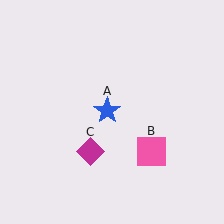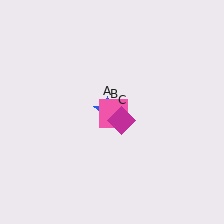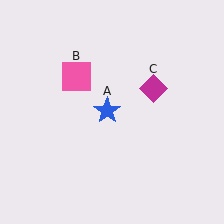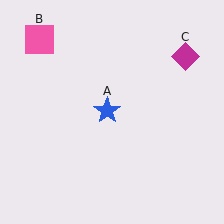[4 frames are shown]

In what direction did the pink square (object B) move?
The pink square (object B) moved up and to the left.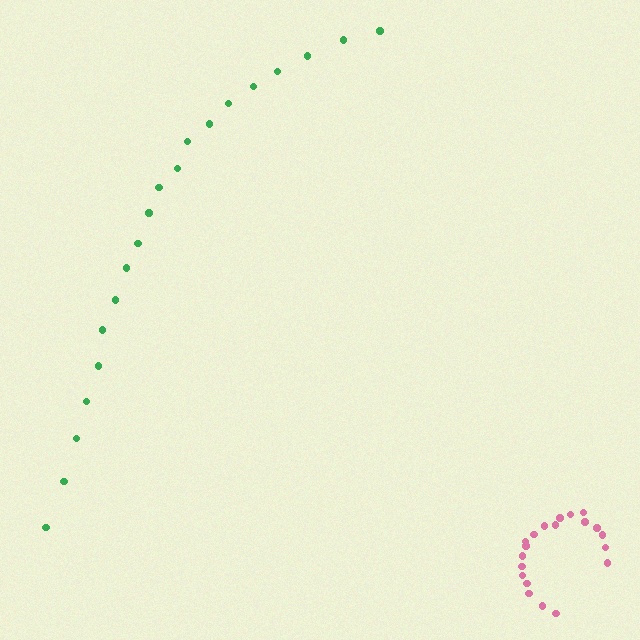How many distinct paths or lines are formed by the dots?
There are 2 distinct paths.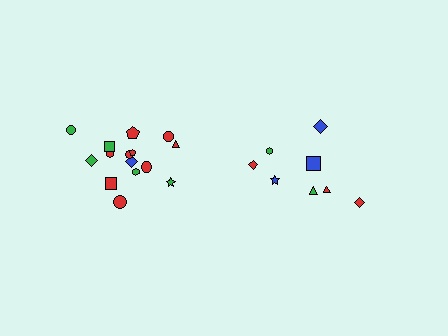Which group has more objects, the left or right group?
The left group.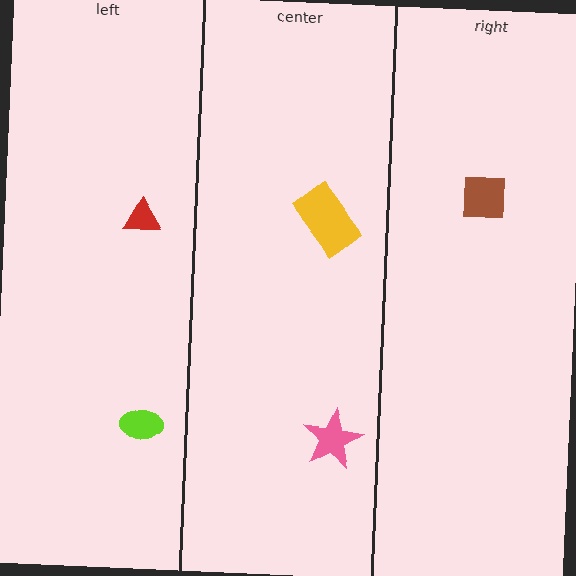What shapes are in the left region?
The lime ellipse, the red triangle.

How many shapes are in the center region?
2.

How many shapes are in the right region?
1.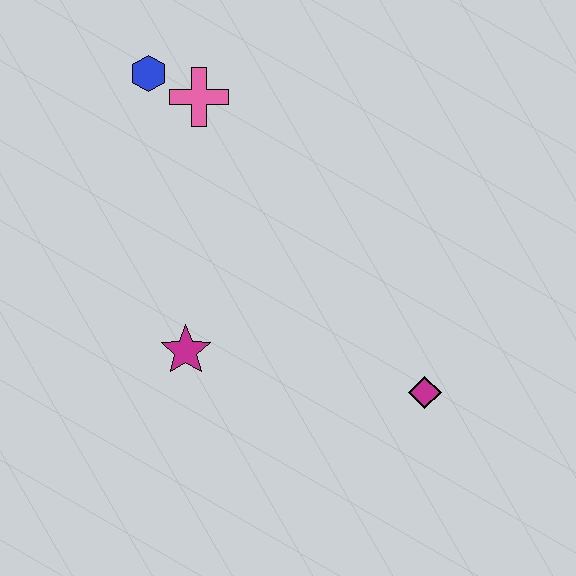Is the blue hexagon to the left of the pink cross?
Yes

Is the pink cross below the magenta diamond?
No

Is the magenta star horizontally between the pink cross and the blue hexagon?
Yes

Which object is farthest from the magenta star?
The blue hexagon is farthest from the magenta star.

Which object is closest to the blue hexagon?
The pink cross is closest to the blue hexagon.